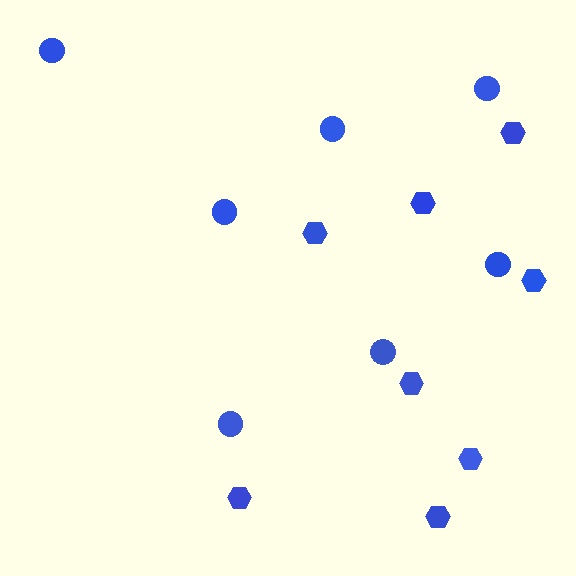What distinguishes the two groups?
There are 2 groups: one group of circles (7) and one group of hexagons (8).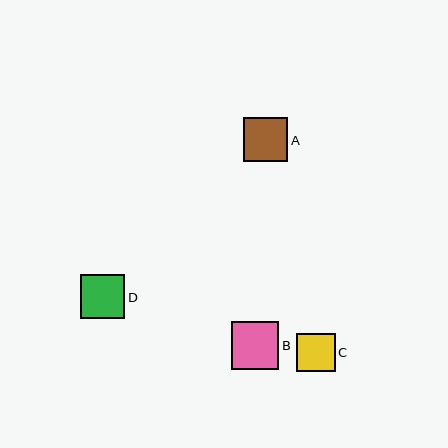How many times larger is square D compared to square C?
Square D is approximately 1.1 times the size of square C.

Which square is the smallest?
Square C is the smallest with a size of approximately 38 pixels.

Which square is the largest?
Square B is the largest with a size of approximately 48 pixels.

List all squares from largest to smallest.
From largest to smallest: B, A, D, C.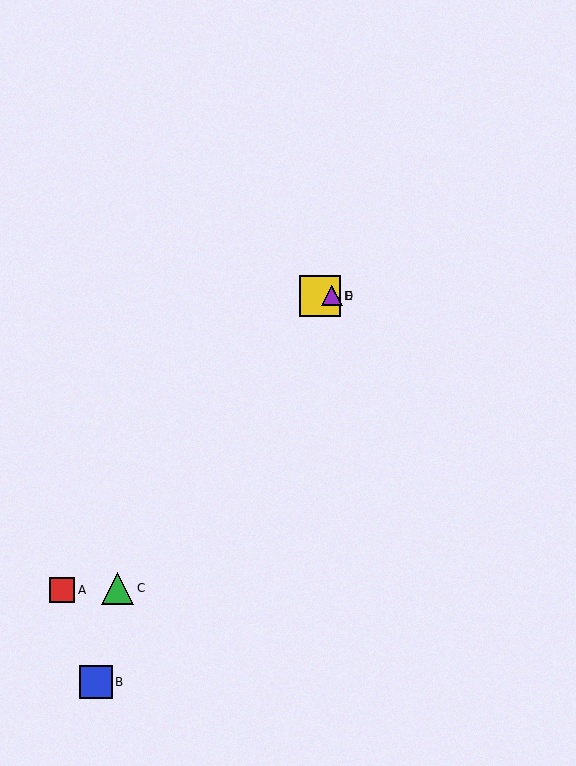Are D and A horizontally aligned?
No, D is at y≈296 and A is at y≈590.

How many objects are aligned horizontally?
2 objects (D, E) are aligned horizontally.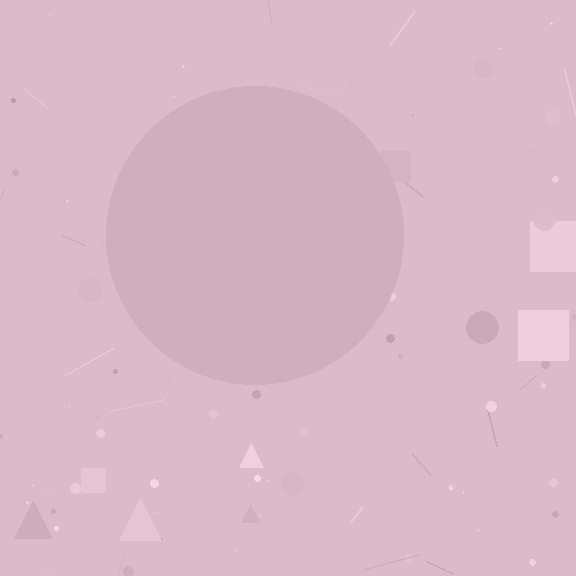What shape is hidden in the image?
A circle is hidden in the image.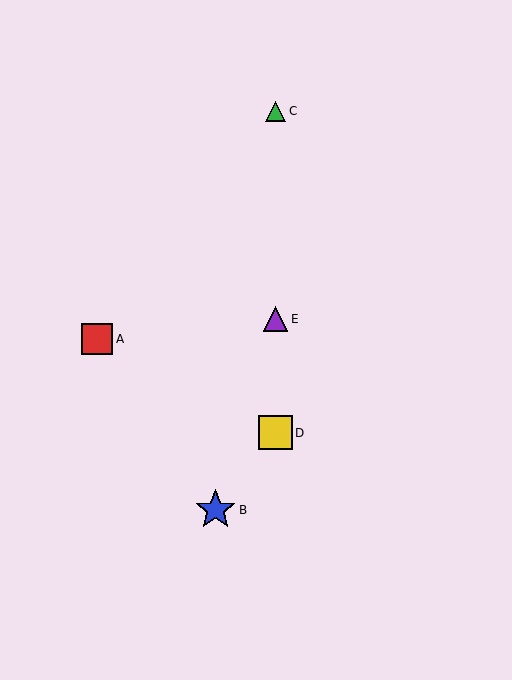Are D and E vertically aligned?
Yes, both are at x≈275.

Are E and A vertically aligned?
No, E is at x≈275 and A is at x≈97.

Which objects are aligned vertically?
Objects C, D, E are aligned vertically.